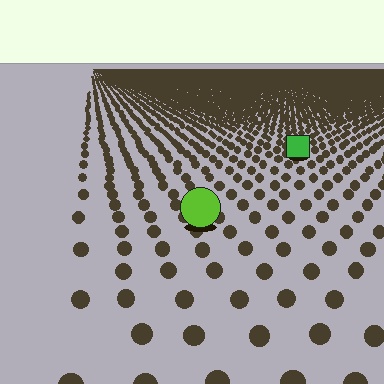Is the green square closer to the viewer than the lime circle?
No. The lime circle is closer — you can tell from the texture gradient: the ground texture is coarser near it.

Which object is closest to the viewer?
The lime circle is closest. The texture marks near it are larger and more spread out.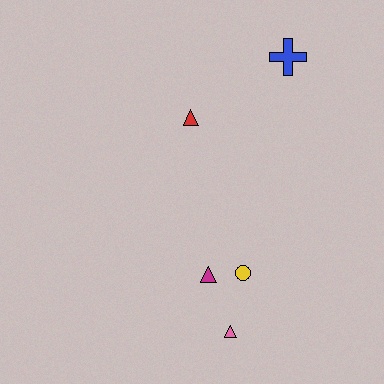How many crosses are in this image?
There is 1 cross.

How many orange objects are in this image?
There are no orange objects.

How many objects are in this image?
There are 5 objects.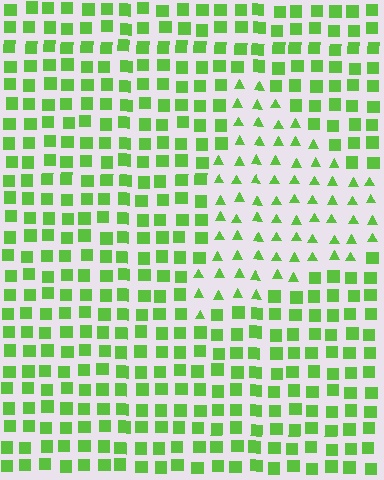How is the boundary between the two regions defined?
The boundary is defined by a change in element shape: triangles inside vs. squares outside. All elements share the same color and spacing.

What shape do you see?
I see a triangle.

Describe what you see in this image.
The image is filled with small lime elements arranged in a uniform grid. A triangle-shaped region contains triangles, while the surrounding area contains squares. The boundary is defined purely by the change in element shape.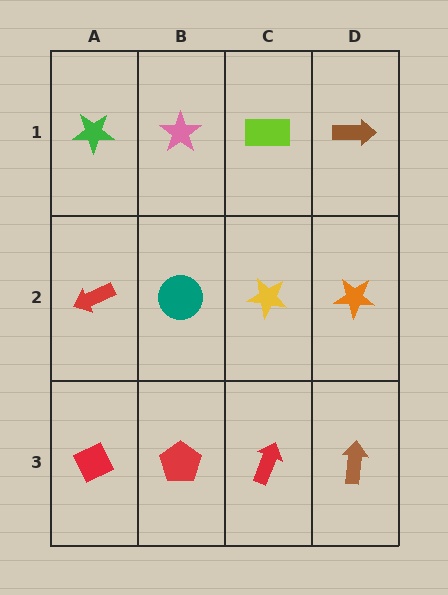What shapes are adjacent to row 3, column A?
A red arrow (row 2, column A), a red pentagon (row 3, column B).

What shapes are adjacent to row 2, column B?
A pink star (row 1, column B), a red pentagon (row 3, column B), a red arrow (row 2, column A), a yellow star (row 2, column C).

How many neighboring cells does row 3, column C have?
3.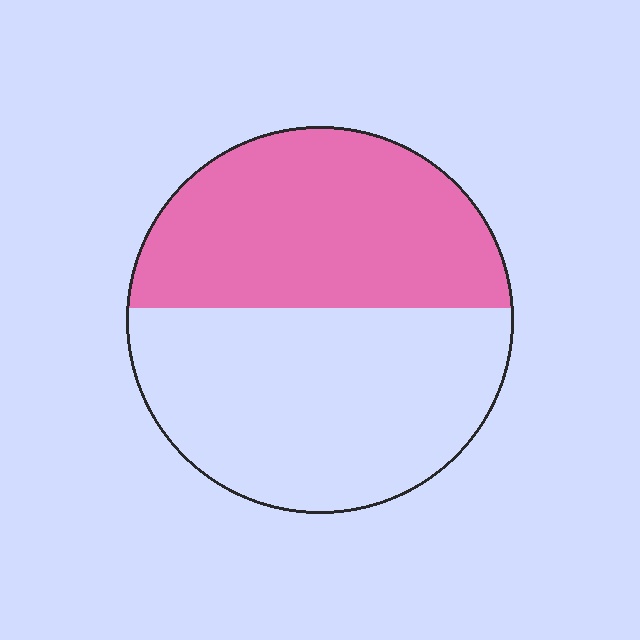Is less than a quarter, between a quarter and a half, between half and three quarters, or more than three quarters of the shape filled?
Between a quarter and a half.